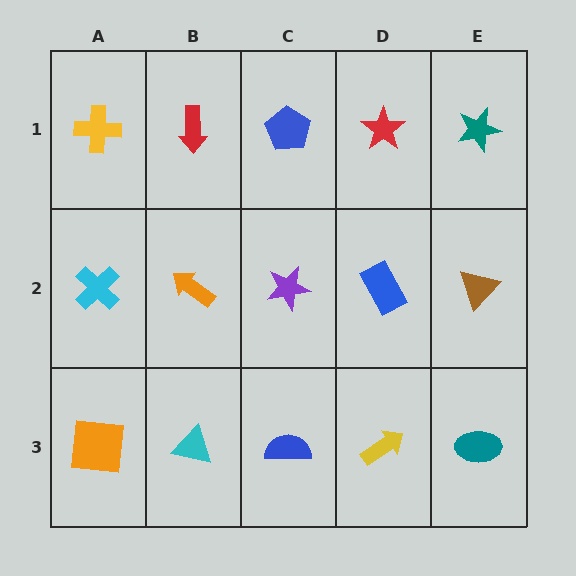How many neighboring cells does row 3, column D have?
3.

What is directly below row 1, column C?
A purple star.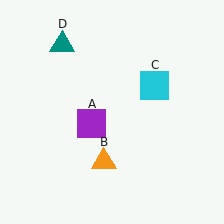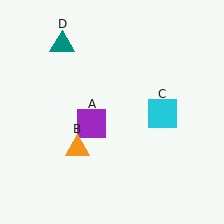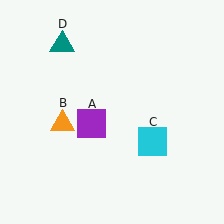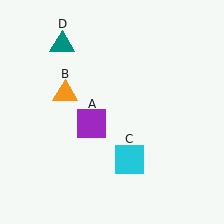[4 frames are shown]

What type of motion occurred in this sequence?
The orange triangle (object B), cyan square (object C) rotated clockwise around the center of the scene.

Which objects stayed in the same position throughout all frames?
Purple square (object A) and teal triangle (object D) remained stationary.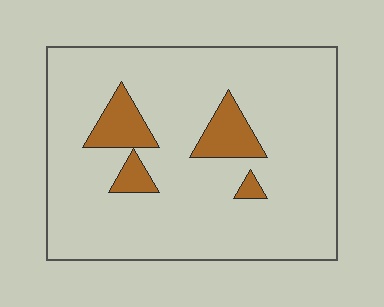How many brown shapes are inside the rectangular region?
4.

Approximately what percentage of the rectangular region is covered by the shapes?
Approximately 10%.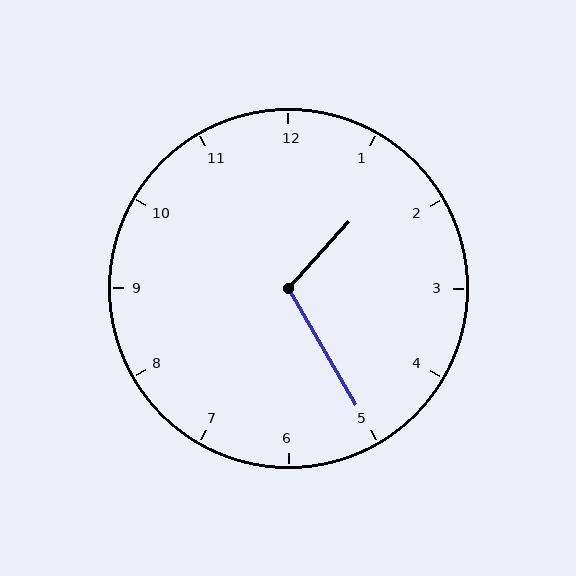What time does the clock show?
1:25.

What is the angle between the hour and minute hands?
Approximately 108 degrees.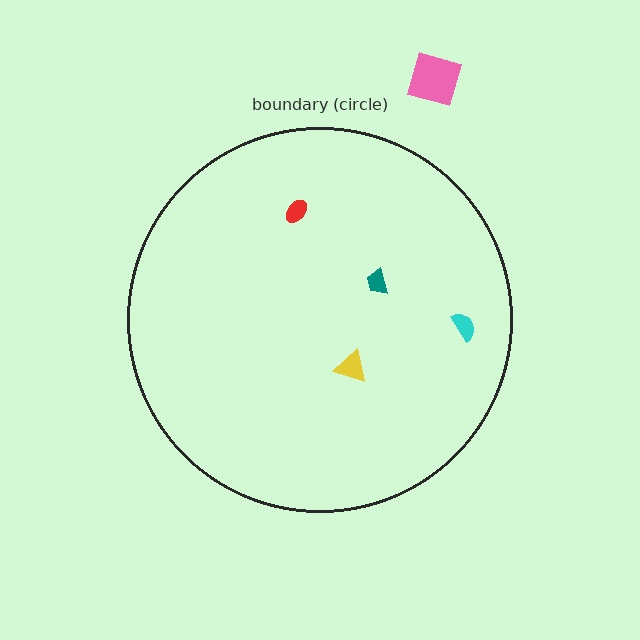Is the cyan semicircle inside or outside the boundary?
Inside.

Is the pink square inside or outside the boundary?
Outside.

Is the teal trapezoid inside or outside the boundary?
Inside.